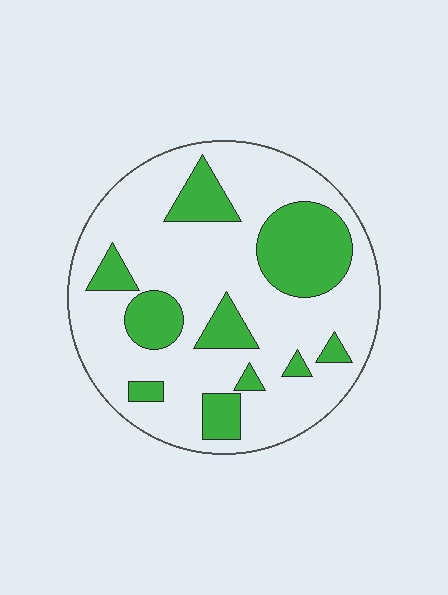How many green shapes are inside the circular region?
10.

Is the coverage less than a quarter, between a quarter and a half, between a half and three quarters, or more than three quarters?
Between a quarter and a half.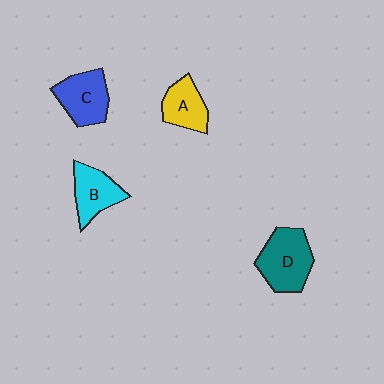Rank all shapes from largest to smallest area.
From largest to smallest: D (teal), C (blue), B (cyan), A (yellow).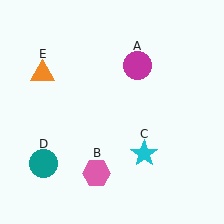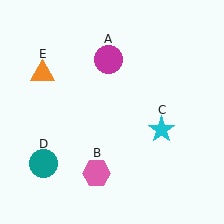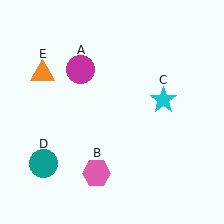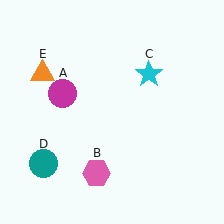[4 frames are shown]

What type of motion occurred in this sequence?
The magenta circle (object A), cyan star (object C) rotated counterclockwise around the center of the scene.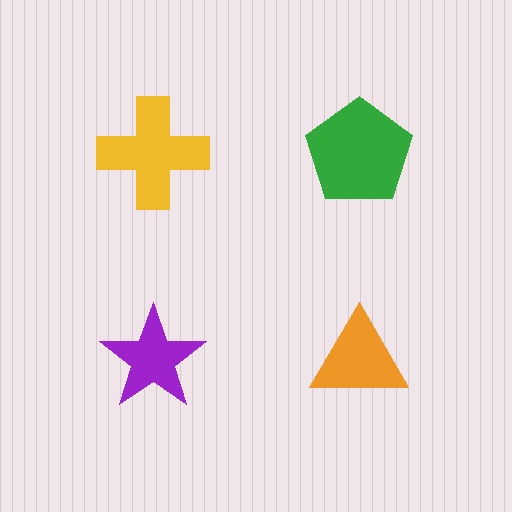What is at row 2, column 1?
A purple star.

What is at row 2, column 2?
An orange triangle.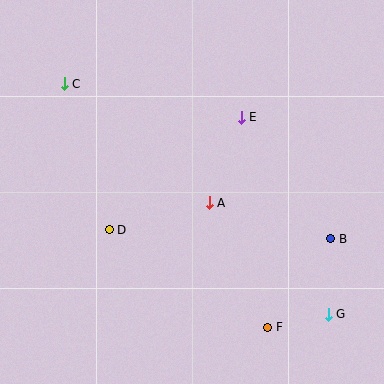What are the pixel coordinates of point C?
Point C is at (64, 84).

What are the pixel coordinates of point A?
Point A is at (209, 203).